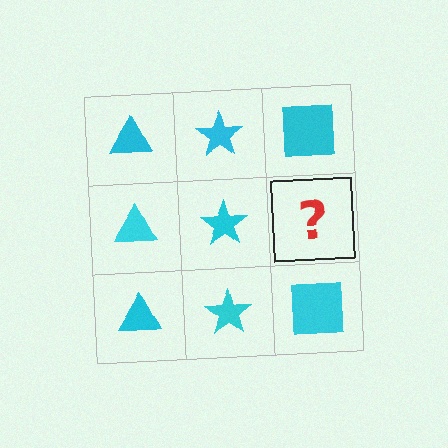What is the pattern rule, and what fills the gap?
The rule is that each column has a consistent shape. The gap should be filled with a cyan square.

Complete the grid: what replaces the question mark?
The question mark should be replaced with a cyan square.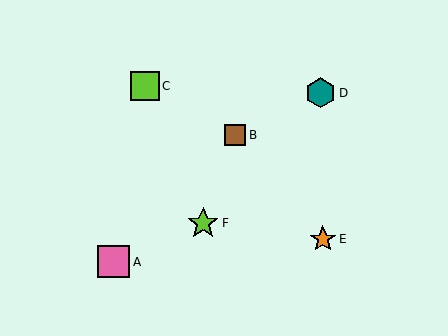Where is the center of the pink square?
The center of the pink square is at (114, 262).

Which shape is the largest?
The pink square (labeled A) is the largest.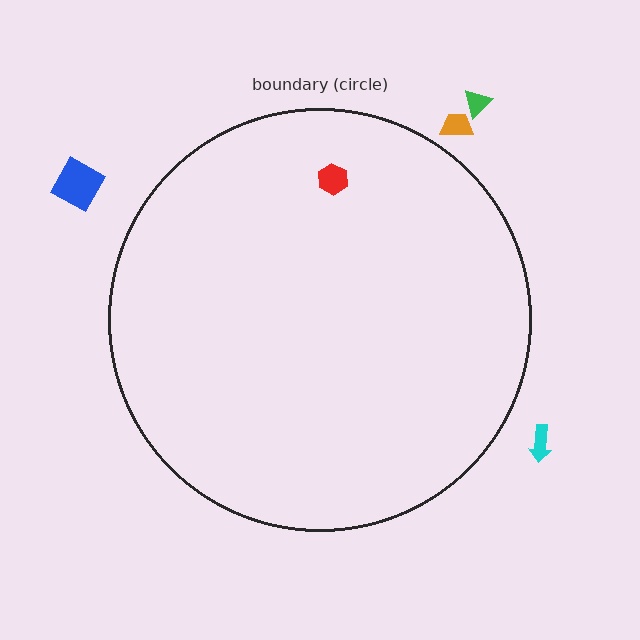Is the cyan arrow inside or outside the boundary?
Outside.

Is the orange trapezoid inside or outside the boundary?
Outside.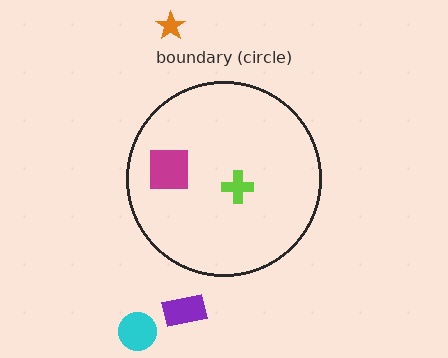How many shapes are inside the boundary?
2 inside, 3 outside.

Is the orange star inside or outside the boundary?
Outside.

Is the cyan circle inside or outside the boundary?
Outside.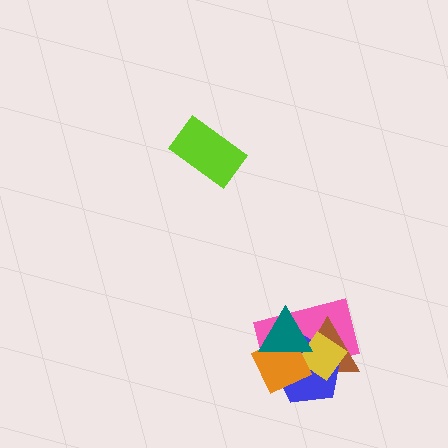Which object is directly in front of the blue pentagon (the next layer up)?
The yellow diamond is directly in front of the blue pentagon.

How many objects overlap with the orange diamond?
5 objects overlap with the orange diamond.